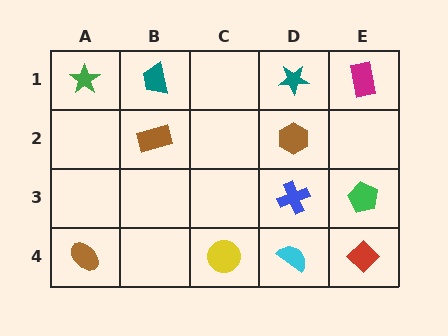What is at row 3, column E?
A green pentagon.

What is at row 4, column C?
A yellow circle.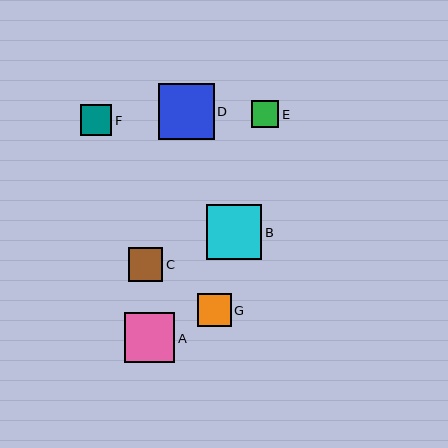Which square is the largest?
Square D is the largest with a size of approximately 56 pixels.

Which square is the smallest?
Square E is the smallest with a size of approximately 27 pixels.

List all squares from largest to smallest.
From largest to smallest: D, B, A, G, C, F, E.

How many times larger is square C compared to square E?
Square C is approximately 1.2 times the size of square E.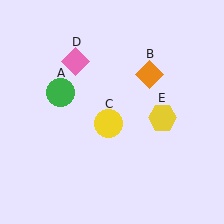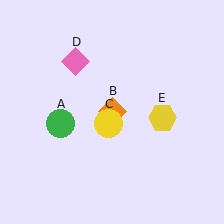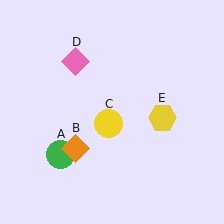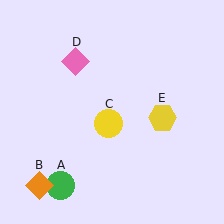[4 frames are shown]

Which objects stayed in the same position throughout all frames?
Yellow circle (object C) and pink diamond (object D) and yellow hexagon (object E) remained stationary.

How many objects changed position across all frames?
2 objects changed position: green circle (object A), orange diamond (object B).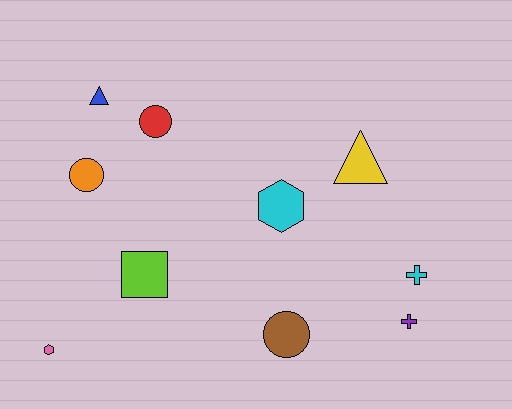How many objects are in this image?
There are 10 objects.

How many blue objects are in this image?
There is 1 blue object.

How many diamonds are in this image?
There are no diamonds.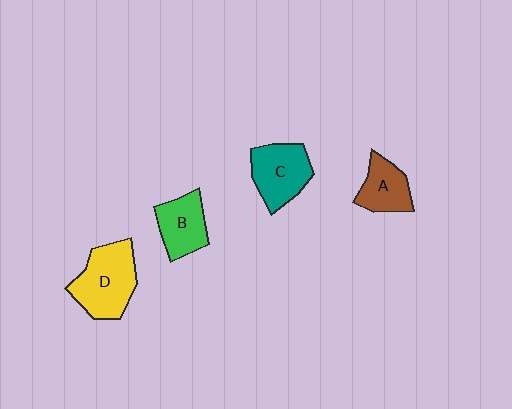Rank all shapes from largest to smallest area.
From largest to smallest: D (yellow), C (teal), B (green), A (brown).